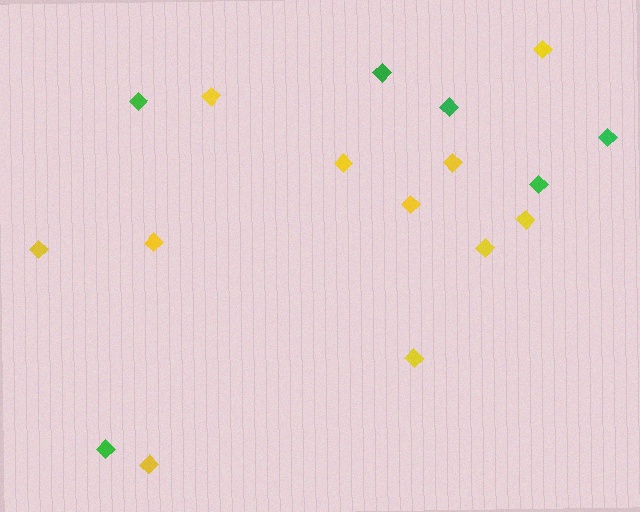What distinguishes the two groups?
There are 2 groups: one group of yellow diamonds (11) and one group of green diamonds (6).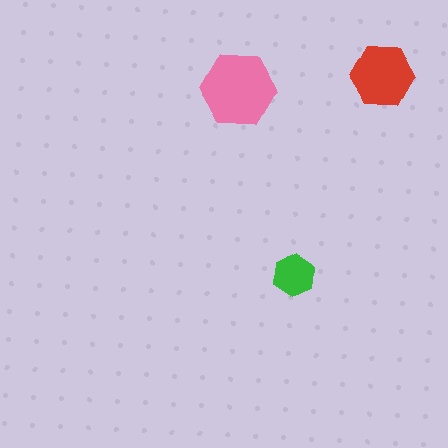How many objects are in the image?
There are 3 objects in the image.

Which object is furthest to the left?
The pink hexagon is leftmost.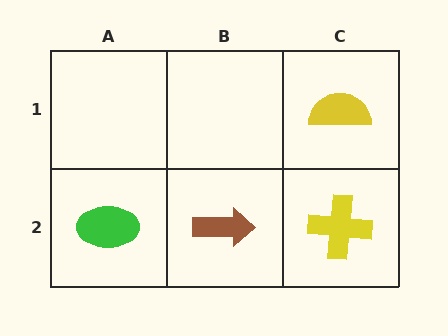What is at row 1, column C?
A yellow semicircle.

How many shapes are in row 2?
3 shapes.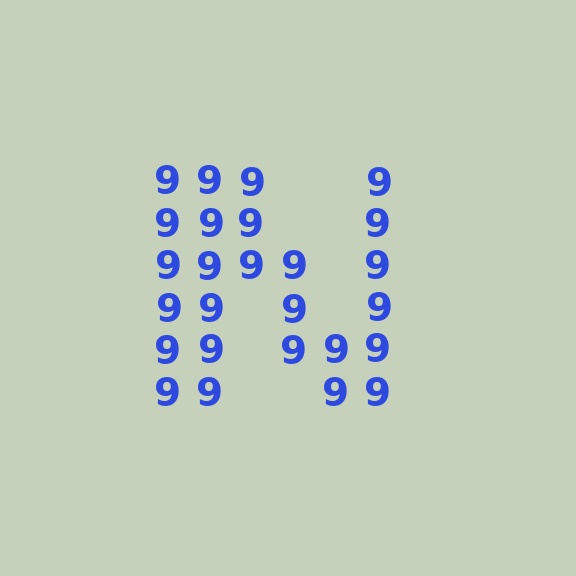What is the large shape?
The large shape is the letter N.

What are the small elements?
The small elements are digit 9's.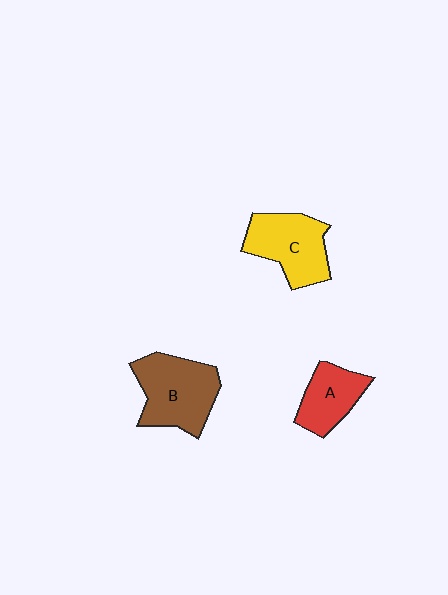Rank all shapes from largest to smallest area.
From largest to smallest: B (brown), C (yellow), A (red).